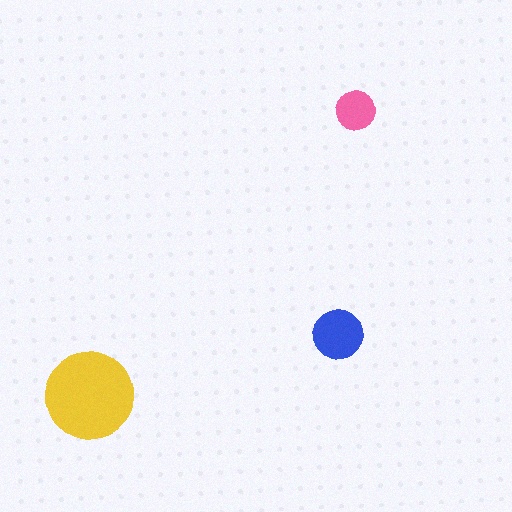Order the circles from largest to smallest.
the yellow one, the blue one, the pink one.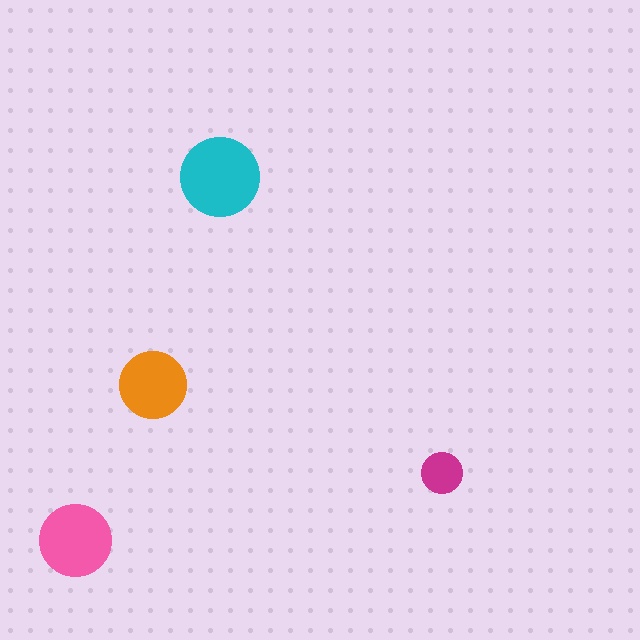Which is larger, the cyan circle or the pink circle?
The cyan one.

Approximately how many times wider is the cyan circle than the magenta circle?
About 2 times wider.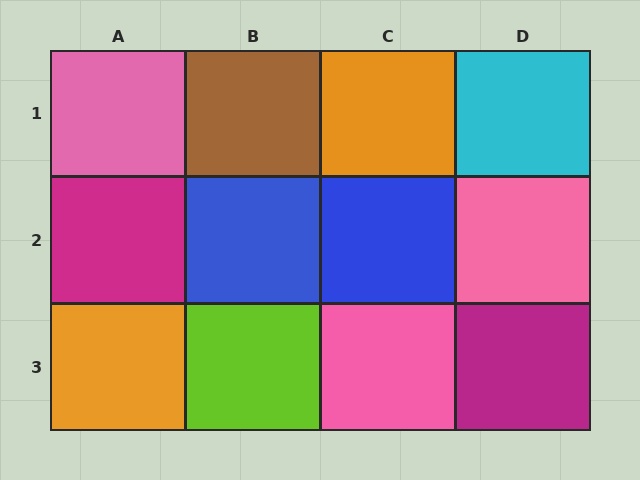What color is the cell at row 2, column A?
Magenta.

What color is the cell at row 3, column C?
Pink.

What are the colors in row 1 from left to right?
Pink, brown, orange, cyan.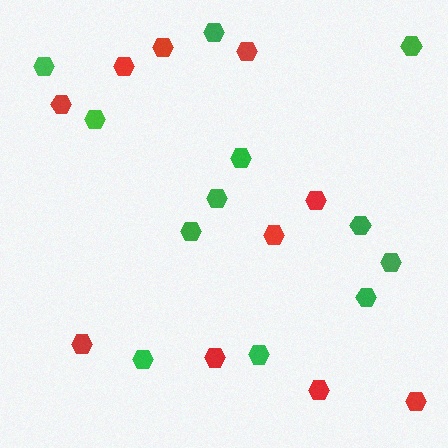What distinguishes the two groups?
There are 2 groups: one group of red hexagons (10) and one group of green hexagons (12).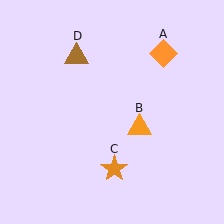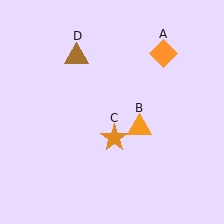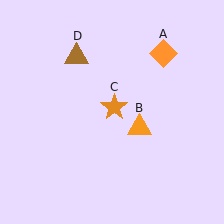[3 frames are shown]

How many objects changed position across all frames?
1 object changed position: orange star (object C).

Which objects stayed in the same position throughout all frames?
Orange diamond (object A) and orange triangle (object B) and brown triangle (object D) remained stationary.